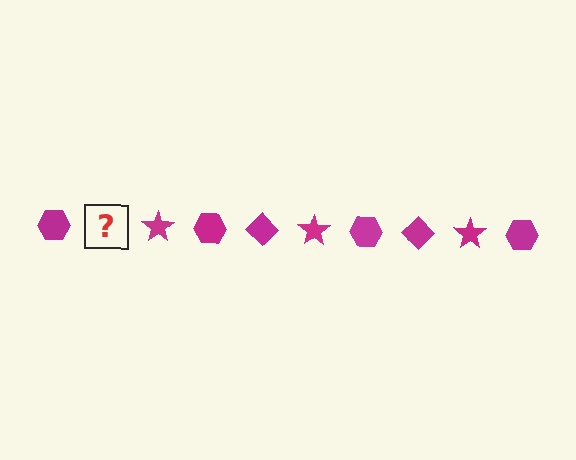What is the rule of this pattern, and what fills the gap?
The rule is that the pattern cycles through hexagon, diamond, star shapes in magenta. The gap should be filled with a magenta diamond.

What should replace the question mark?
The question mark should be replaced with a magenta diamond.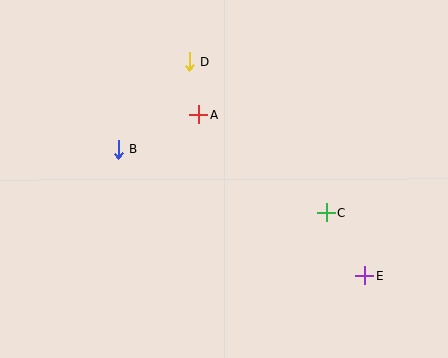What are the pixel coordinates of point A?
Point A is at (199, 115).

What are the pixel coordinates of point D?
Point D is at (189, 62).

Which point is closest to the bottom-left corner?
Point B is closest to the bottom-left corner.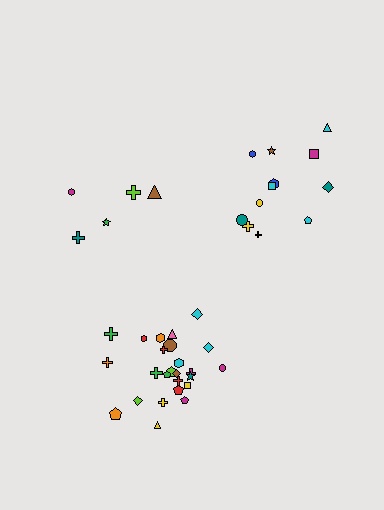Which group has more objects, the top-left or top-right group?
The top-right group.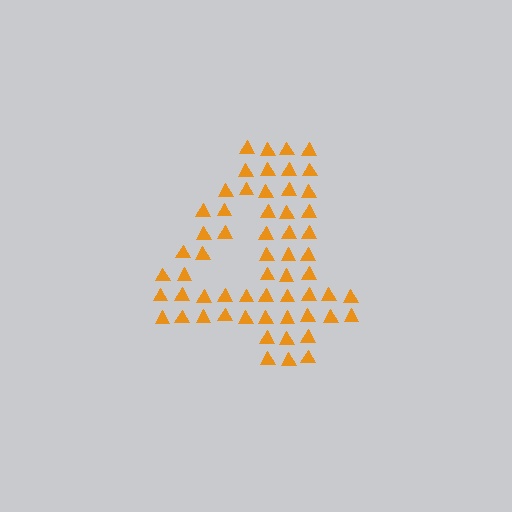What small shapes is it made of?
It is made of small triangles.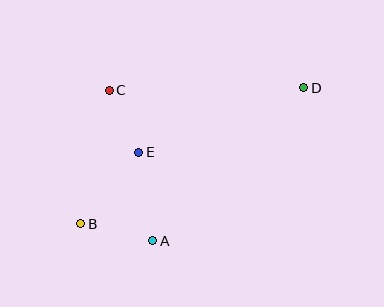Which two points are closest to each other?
Points C and E are closest to each other.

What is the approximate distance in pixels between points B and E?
The distance between B and E is approximately 92 pixels.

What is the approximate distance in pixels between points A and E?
The distance between A and E is approximately 90 pixels.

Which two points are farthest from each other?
Points B and D are farthest from each other.